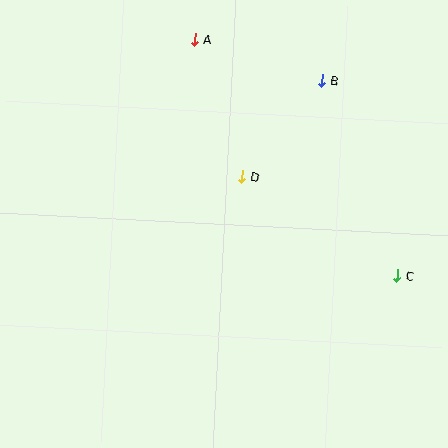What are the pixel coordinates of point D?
Point D is at (242, 177).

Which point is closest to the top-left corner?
Point A is closest to the top-left corner.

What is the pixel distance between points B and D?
The distance between B and D is 125 pixels.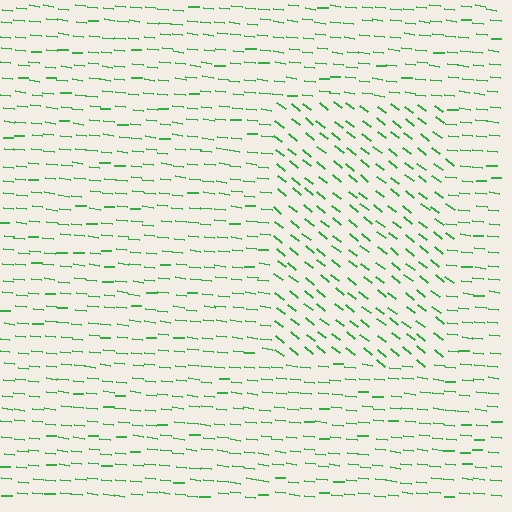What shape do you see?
I see a rectangle.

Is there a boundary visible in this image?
Yes, there is a texture boundary formed by a change in line orientation.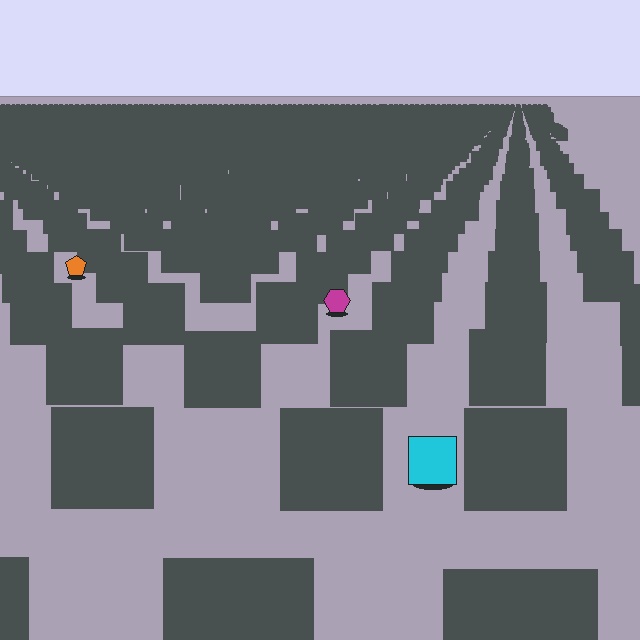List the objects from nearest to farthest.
From nearest to farthest: the cyan square, the magenta hexagon, the orange pentagon.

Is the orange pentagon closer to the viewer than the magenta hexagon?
No. The magenta hexagon is closer — you can tell from the texture gradient: the ground texture is coarser near it.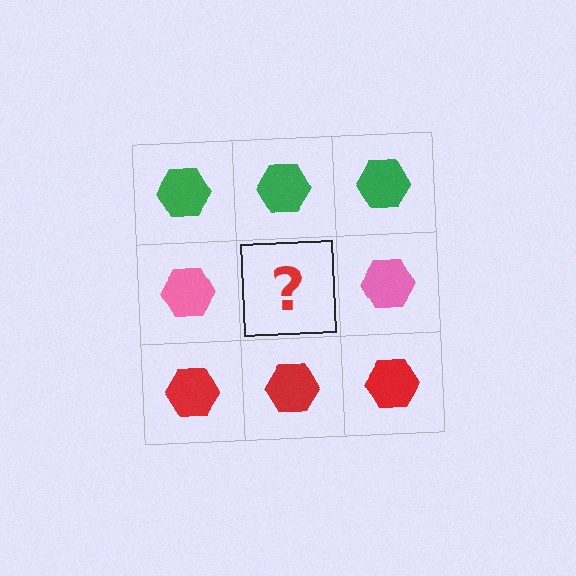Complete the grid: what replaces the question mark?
The question mark should be replaced with a pink hexagon.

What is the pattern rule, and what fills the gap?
The rule is that each row has a consistent color. The gap should be filled with a pink hexagon.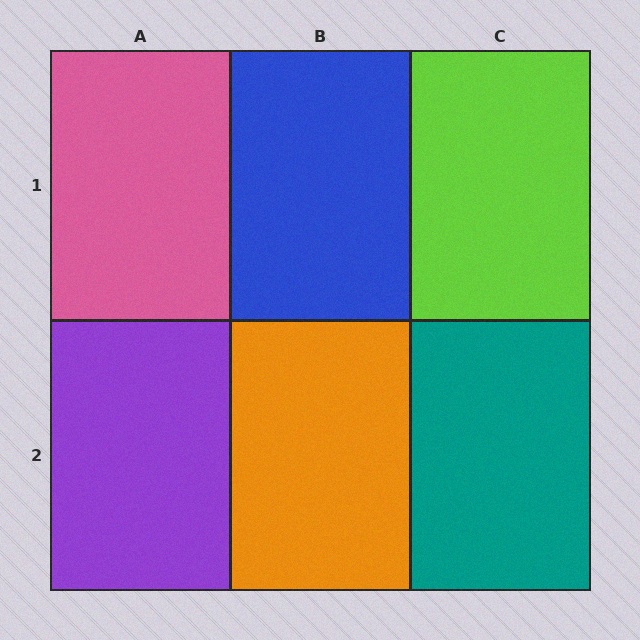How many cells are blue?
1 cell is blue.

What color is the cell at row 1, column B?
Blue.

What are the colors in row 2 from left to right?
Purple, orange, teal.